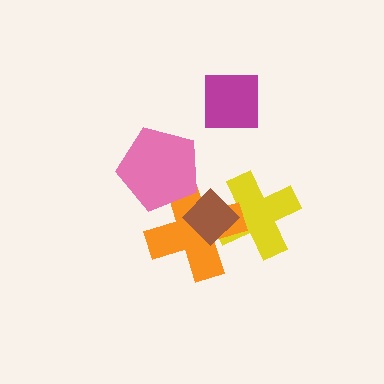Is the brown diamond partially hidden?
No, no other shape covers it.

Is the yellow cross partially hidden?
Yes, it is partially covered by another shape.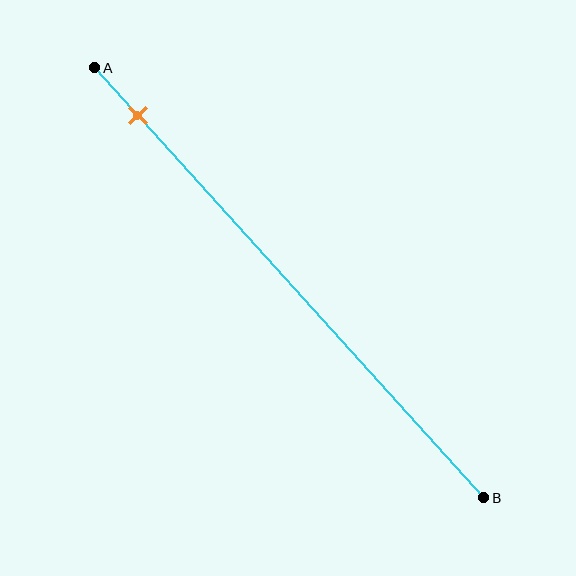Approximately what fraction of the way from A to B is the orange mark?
The orange mark is approximately 10% of the way from A to B.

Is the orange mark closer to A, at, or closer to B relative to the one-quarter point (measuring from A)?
The orange mark is closer to point A than the one-quarter point of segment AB.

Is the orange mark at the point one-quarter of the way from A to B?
No, the mark is at about 10% from A, not at the 25% one-quarter point.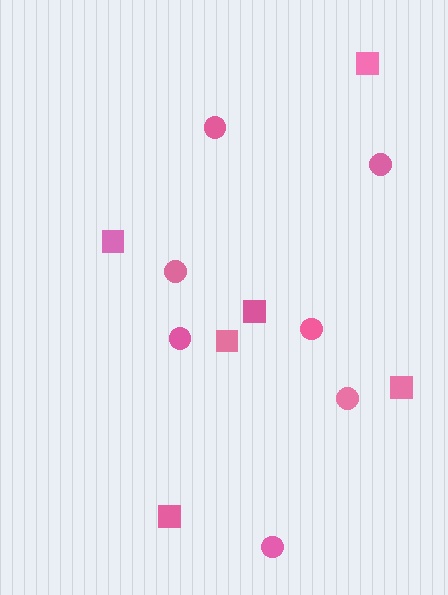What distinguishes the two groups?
There are 2 groups: one group of squares (6) and one group of circles (7).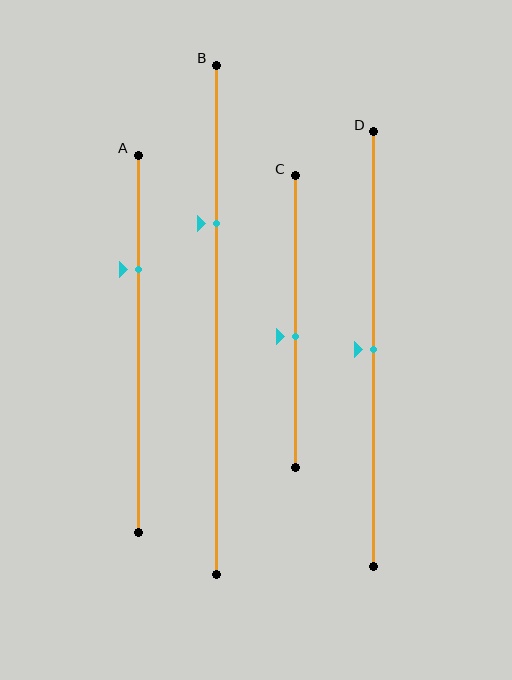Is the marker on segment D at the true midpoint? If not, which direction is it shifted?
Yes, the marker on segment D is at the true midpoint.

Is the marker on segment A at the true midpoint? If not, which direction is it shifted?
No, the marker on segment A is shifted upward by about 20% of the segment length.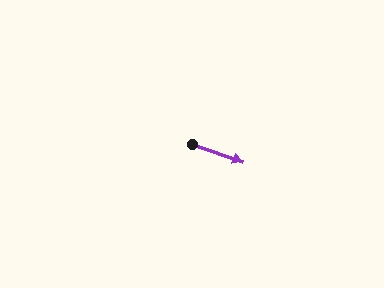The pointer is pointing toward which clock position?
Roughly 4 o'clock.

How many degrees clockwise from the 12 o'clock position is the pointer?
Approximately 109 degrees.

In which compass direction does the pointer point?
East.